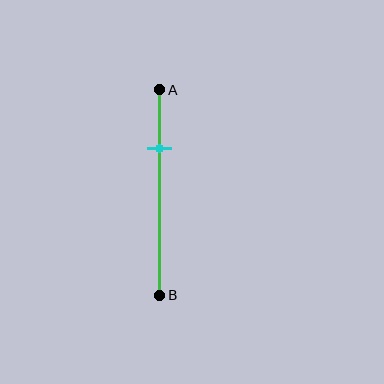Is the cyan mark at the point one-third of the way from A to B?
No, the mark is at about 30% from A, not at the 33% one-third point.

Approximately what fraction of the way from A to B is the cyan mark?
The cyan mark is approximately 30% of the way from A to B.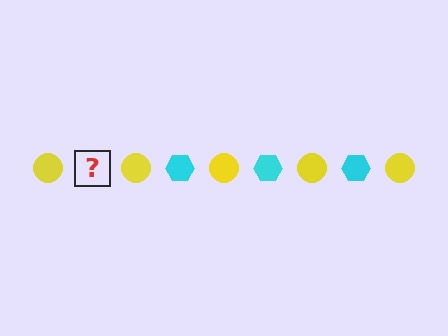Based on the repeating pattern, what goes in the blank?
The blank should be a cyan hexagon.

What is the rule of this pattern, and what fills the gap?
The rule is that the pattern alternates between yellow circle and cyan hexagon. The gap should be filled with a cyan hexagon.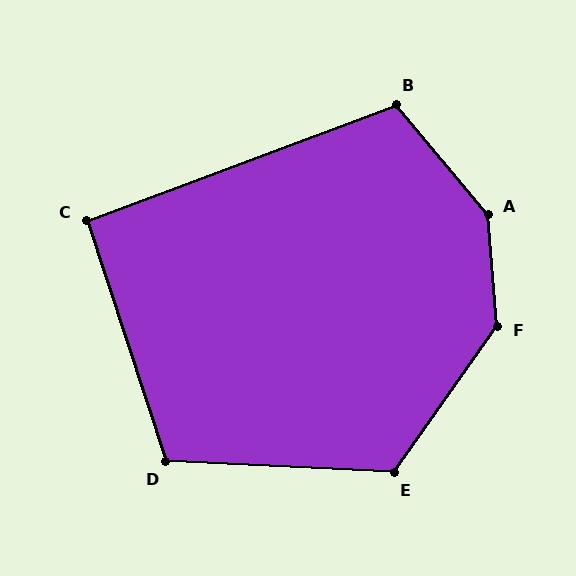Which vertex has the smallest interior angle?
C, at approximately 92 degrees.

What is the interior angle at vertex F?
Approximately 140 degrees (obtuse).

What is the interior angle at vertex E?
Approximately 123 degrees (obtuse).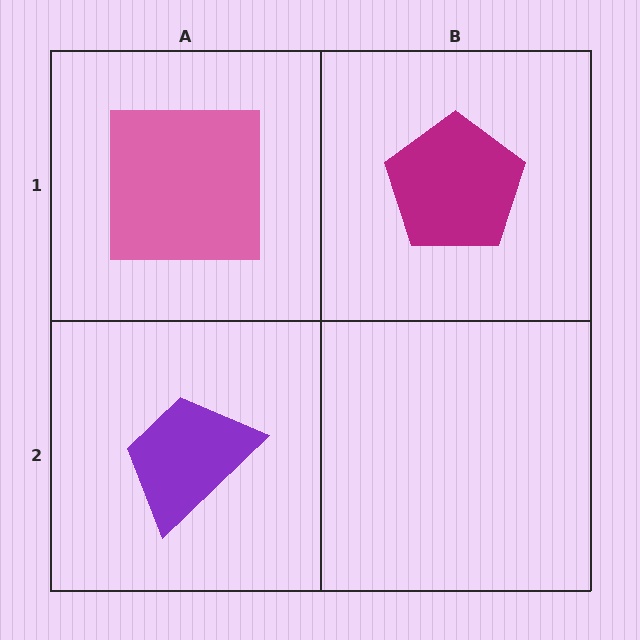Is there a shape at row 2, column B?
No, that cell is empty.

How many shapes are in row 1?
2 shapes.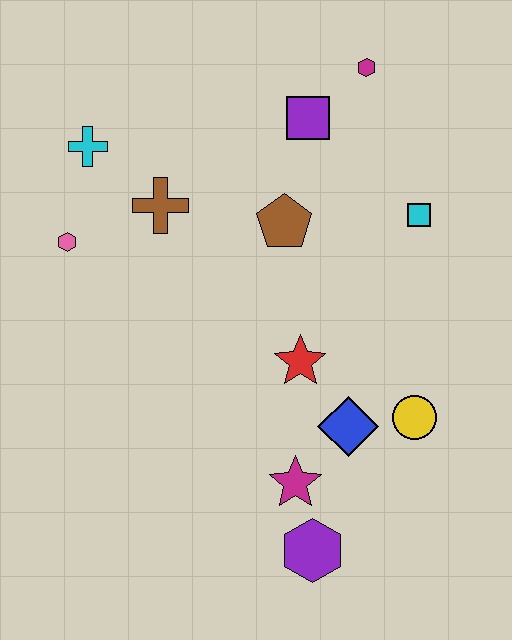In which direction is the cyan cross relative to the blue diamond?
The cyan cross is above the blue diamond.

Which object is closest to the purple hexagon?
The magenta star is closest to the purple hexagon.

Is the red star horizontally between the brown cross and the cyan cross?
No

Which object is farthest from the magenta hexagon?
The purple hexagon is farthest from the magenta hexagon.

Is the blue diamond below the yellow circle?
Yes